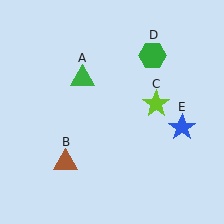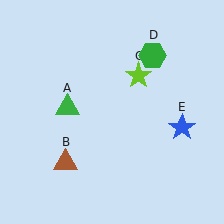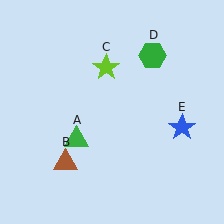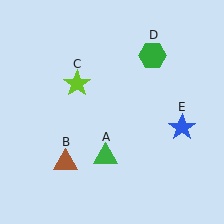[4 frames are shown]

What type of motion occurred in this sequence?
The green triangle (object A), lime star (object C) rotated counterclockwise around the center of the scene.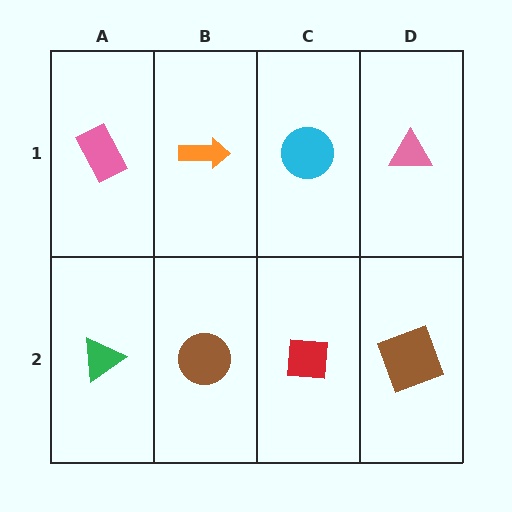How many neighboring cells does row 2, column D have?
2.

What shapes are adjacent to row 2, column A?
A pink rectangle (row 1, column A), a brown circle (row 2, column B).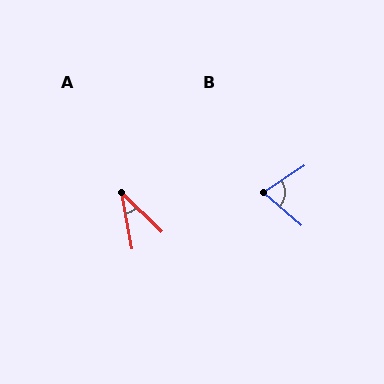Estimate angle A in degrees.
Approximately 35 degrees.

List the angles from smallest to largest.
A (35°), B (74°).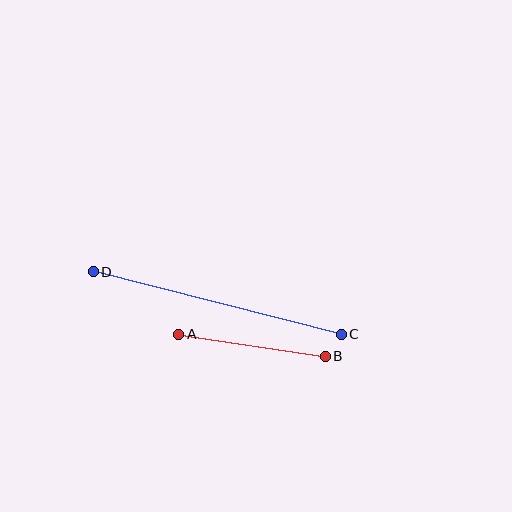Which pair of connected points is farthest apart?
Points C and D are farthest apart.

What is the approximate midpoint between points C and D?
The midpoint is at approximately (217, 303) pixels.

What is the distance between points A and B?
The distance is approximately 148 pixels.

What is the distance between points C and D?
The distance is approximately 256 pixels.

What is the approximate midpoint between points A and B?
The midpoint is at approximately (252, 345) pixels.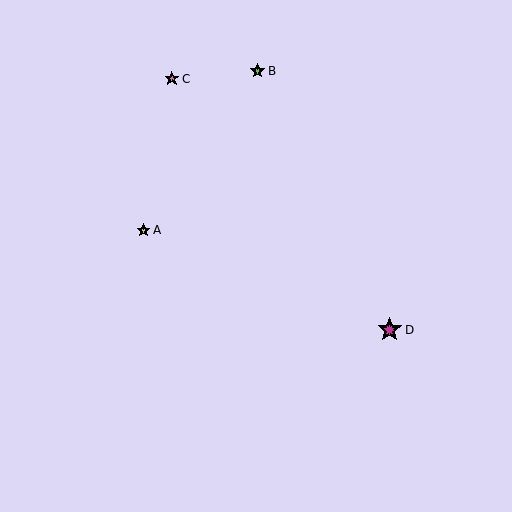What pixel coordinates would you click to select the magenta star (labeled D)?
Click at (390, 330) to select the magenta star D.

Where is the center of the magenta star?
The center of the magenta star is at (390, 330).